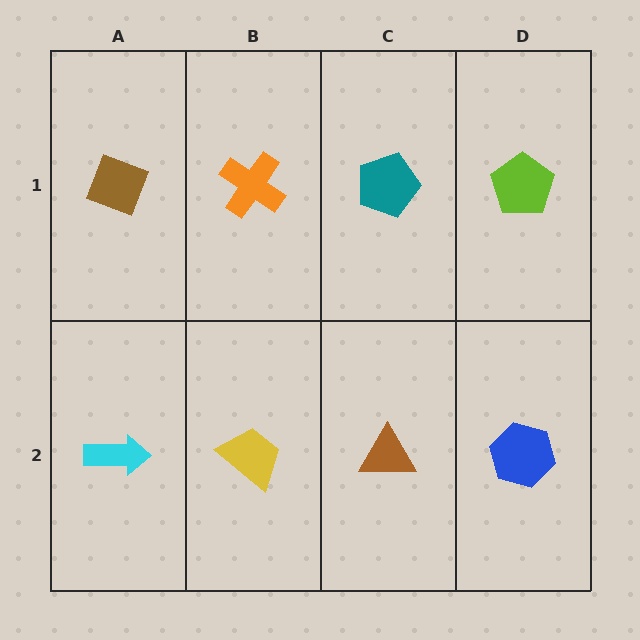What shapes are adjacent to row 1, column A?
A cyan arrow (row 2, column A), an orange cross (row 1, column B).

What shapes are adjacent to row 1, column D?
A blue hexagon (row 2, column D), a teal pentagon (row 1, column C).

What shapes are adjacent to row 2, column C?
A teal pentagon (row 1, column C), a yellow trapezoid (row 2, column B), a blue hexagon (row 2, column D).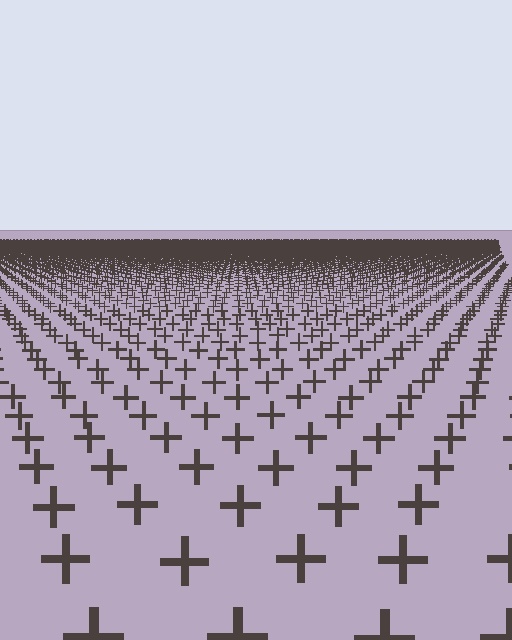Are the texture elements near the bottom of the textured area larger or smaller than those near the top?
Larger. Near the bottom, elements are closer to the viewer and appear at a bigger on-screen size.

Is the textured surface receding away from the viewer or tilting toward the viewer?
The surface is receding away from the viewer. Texture elements get smaller and denser toward the top.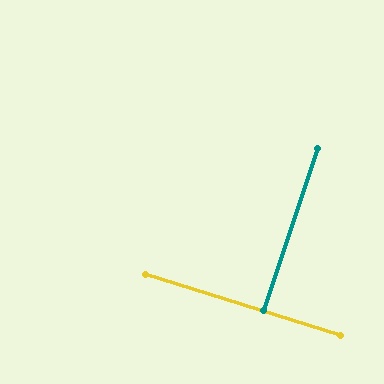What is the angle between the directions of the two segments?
Approximately 89 degrees.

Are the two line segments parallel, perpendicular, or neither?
Perpendicular — they meet at approximately 89°.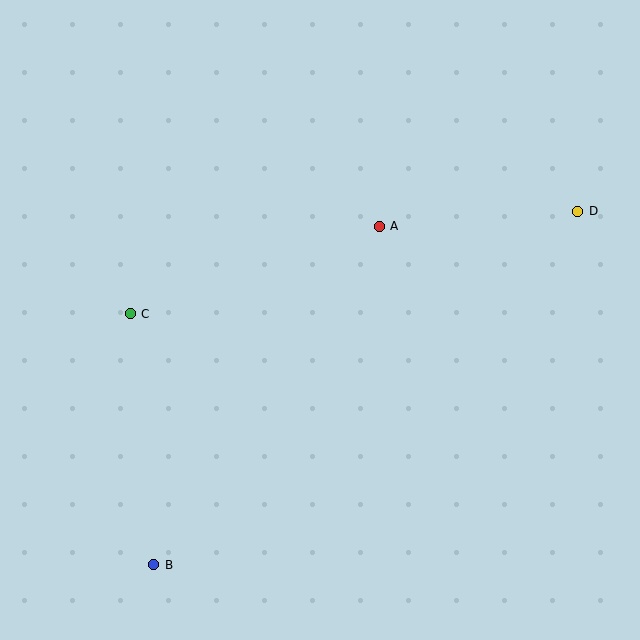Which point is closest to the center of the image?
Point A at (379, 226) is closest to the center.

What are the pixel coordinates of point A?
Point A is at (379, 226).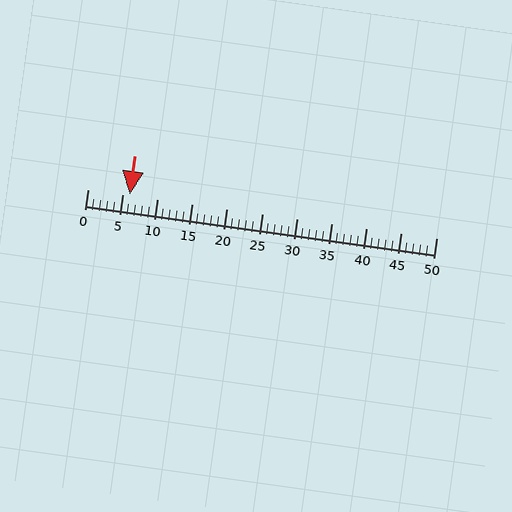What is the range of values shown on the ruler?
The ruler shows values from 0 to 50.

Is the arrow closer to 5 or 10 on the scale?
The arrow is closer to 5.